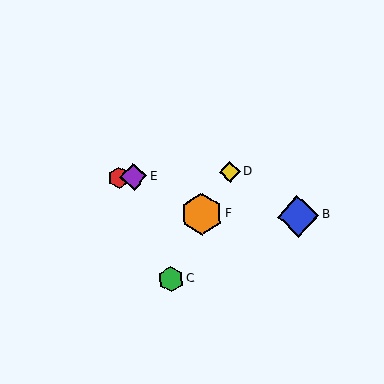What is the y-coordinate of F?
Object F is at y≈214.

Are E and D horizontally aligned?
Yes, both are at y≈177.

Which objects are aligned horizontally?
Objects A, D, E are aligned horizontally.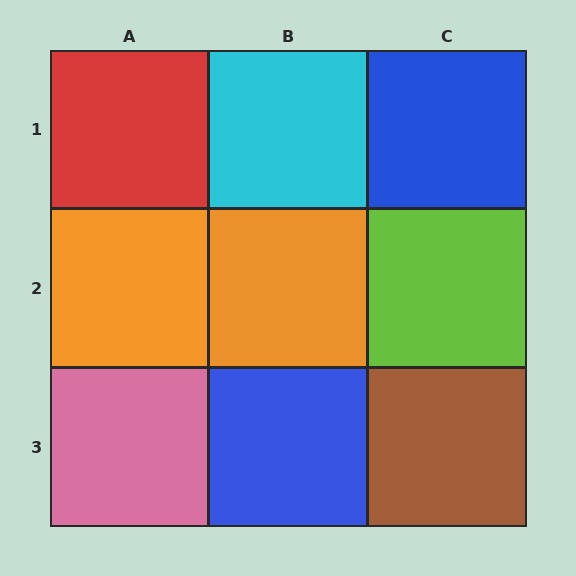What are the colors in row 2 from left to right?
Orange, orange, lime.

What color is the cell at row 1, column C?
Blue.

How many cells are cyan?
1 cell is cyan.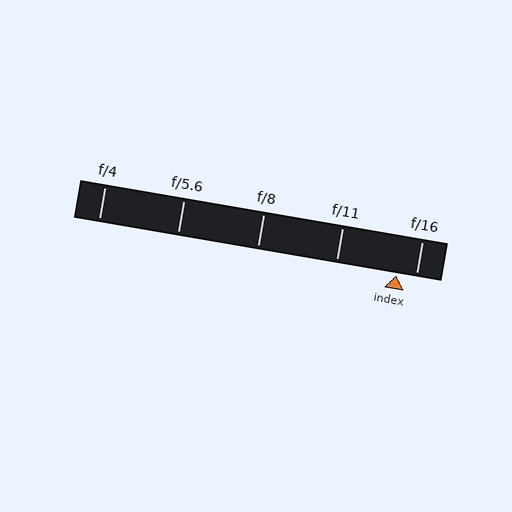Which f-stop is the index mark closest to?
The index mark is closest to f/16.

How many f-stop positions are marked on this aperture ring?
There are 5 f-stop positions marked.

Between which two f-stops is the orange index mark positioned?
The index mark is between f/11 and f/16.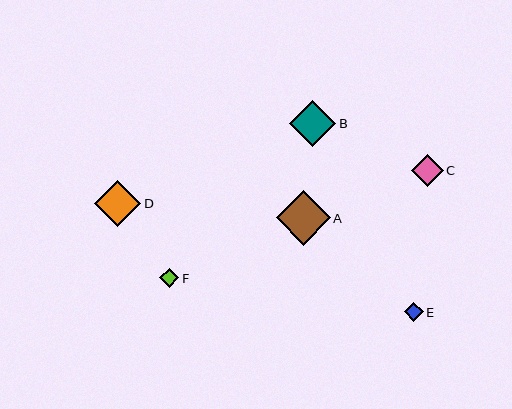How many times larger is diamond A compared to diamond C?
Diamond A is approximately 1.7 times the size of diamond C.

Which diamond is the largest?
Diamond A is the largest with a size of approximately 54 pixels.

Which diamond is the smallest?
Diamond F is the smallest with a size of approximately 19 pixels.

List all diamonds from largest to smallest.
From largest to smallest: A, B, D, C, E, F.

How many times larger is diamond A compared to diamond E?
Diamond A is approximately 2.8 times the size of diamond E.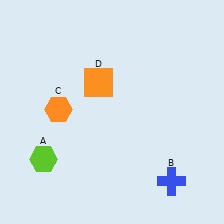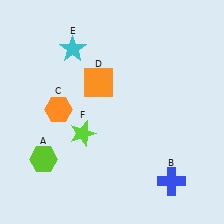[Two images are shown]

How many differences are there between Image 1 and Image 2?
There are 2 differences between the two images.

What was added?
A cyan star (E), a lime star (F) were added in Image 2.